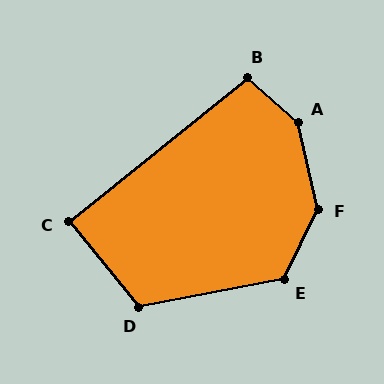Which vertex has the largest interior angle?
A, at approximately 144 degrees.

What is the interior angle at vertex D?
Approximately 118 degrees (obtuse).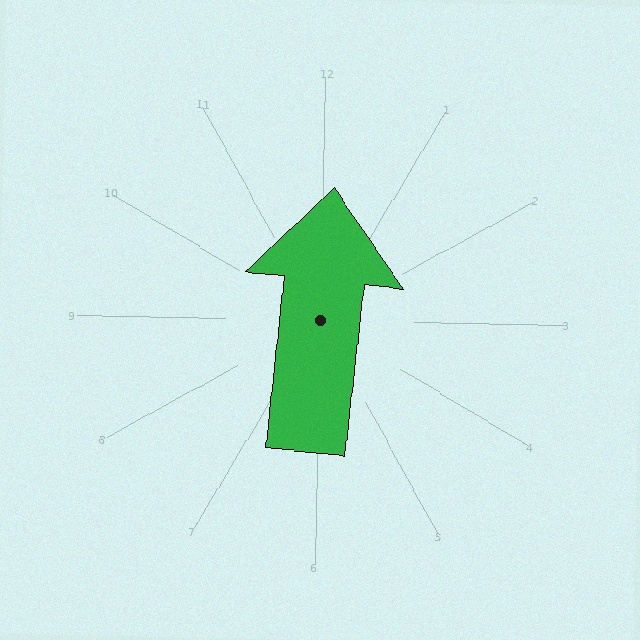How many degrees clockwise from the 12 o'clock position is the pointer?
Approximately 5 degrees.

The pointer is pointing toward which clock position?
Roughly 12 o'clock.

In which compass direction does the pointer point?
North.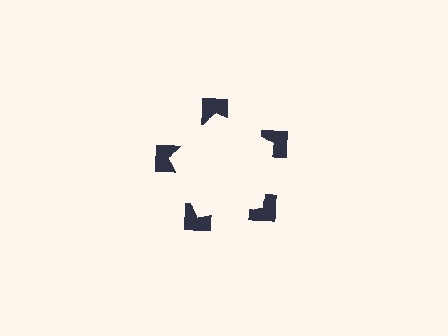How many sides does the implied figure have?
5 sides.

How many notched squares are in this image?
There are 5 — one at each vertex of the illusory pentagon.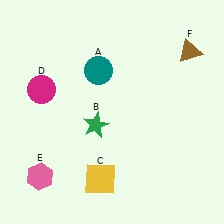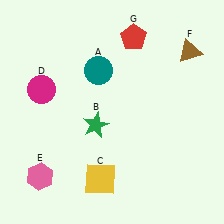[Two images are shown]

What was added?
A red pentagon (G) was added in Image 2.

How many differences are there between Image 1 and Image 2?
There is 1 difference between the two images.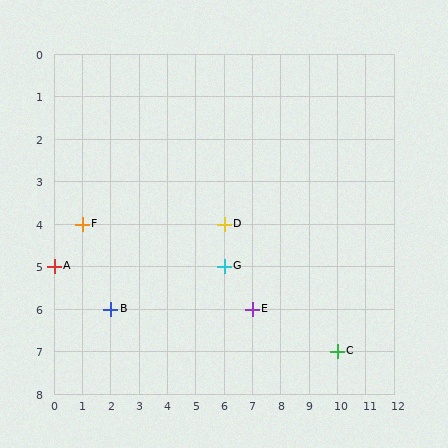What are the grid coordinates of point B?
Point B is at grid coordinates (2, 6).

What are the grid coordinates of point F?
Point F is at grid coordinates (1, 4).